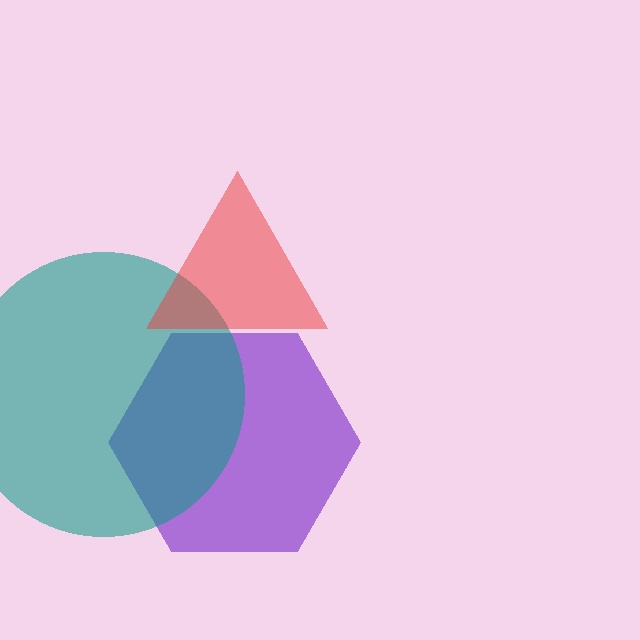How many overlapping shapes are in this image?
There are 3 overlapping shapes in the image.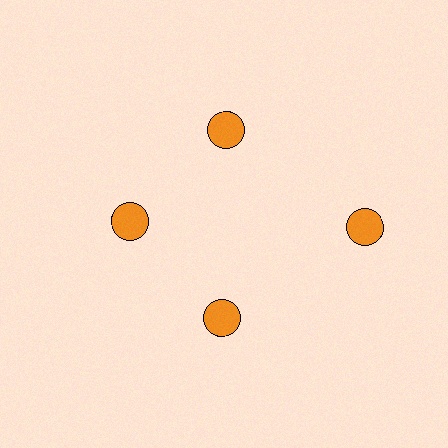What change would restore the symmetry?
The symmetry would be restored by moving it inward, back onto the ring so that all 4 circles sit at equal angles and equal distance from the center.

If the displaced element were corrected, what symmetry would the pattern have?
It would have 4-fold rotational symmetry — the pattern would map onto itself every 90 degrees.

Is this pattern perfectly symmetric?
No. The 4 orange circles are arranged in a ring, but one element near the 3 o'clock position is pushed outward from the center, breaking the 4-fold rotational symmetry.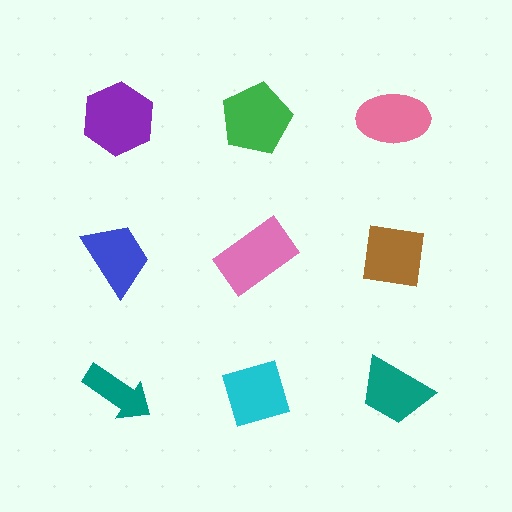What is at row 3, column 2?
A cyan diamond.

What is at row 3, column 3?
A teal trapezoid.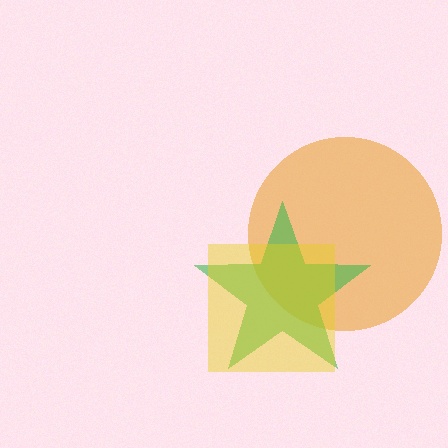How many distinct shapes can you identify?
There are 3 distinct shapes: an orange circle, a green star, a yellow square.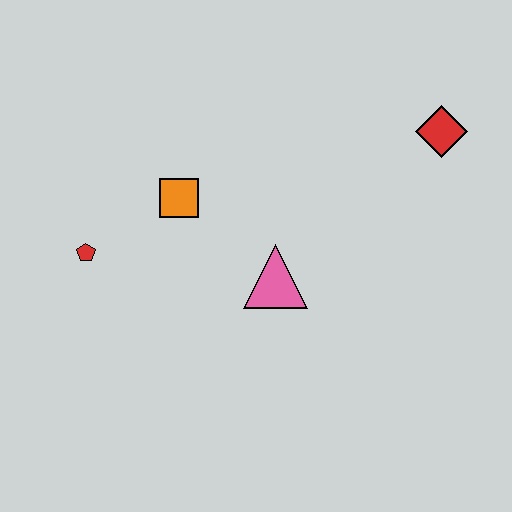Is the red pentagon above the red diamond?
No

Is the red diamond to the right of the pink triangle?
Yes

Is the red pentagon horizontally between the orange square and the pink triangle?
No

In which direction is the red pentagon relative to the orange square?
The red pentagon is to the left of the orange square.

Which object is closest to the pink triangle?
The orange square is closest to the pink triangle.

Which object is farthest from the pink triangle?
The red diamond is farthest from the pink triangle.